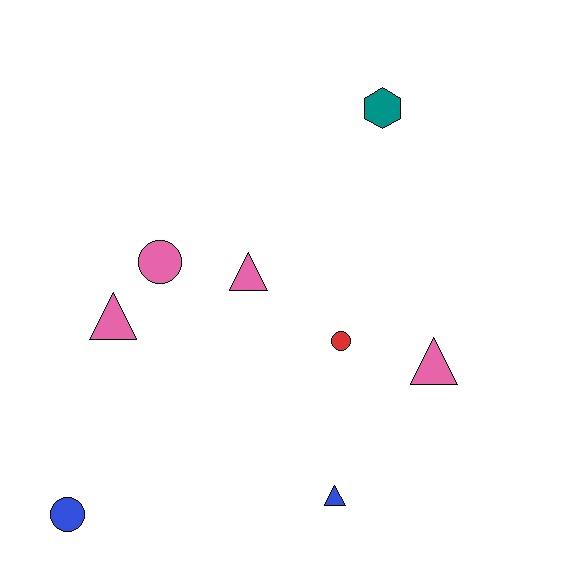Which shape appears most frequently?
Triangle, with 4 objects.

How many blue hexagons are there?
There are no blue hexagons.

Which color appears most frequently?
Pink, with 4 objects.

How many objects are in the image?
There are 8 objects.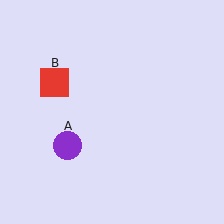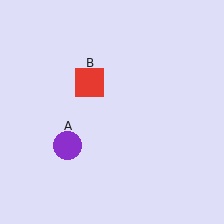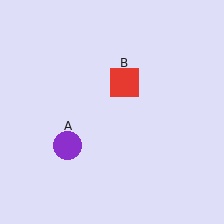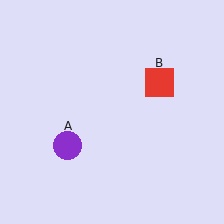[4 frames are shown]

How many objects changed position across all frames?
1 object changed position: red square (object B).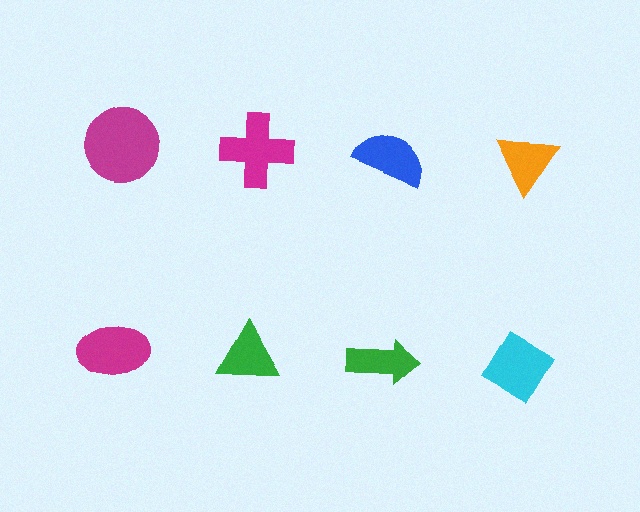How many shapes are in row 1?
4 shapes.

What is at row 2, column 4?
A cyan diamond.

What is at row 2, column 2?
A green triangle.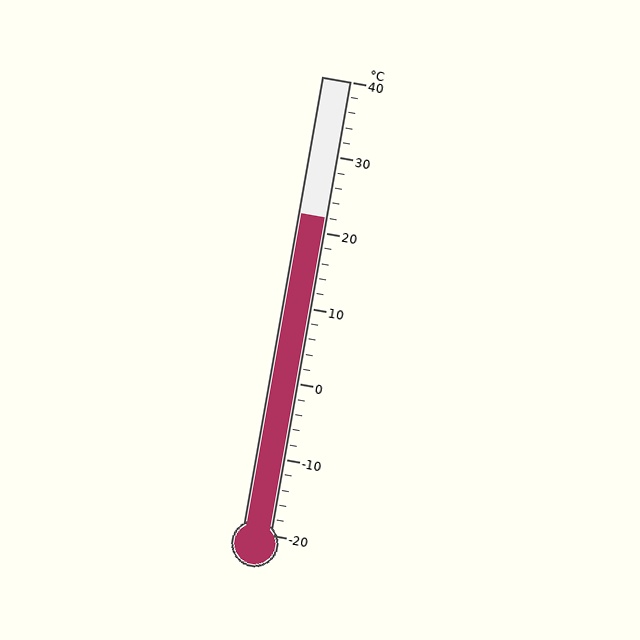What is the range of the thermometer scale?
The thermometer scale ranges from -20°C to 40°C.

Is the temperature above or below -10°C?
The temperature is above -10°C.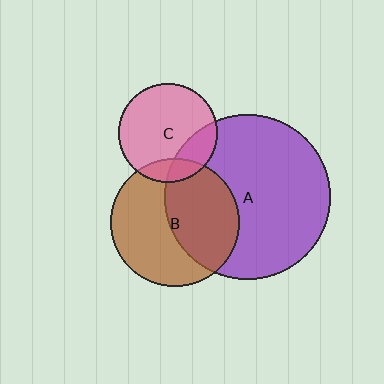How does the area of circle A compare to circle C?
Approximately 2.8 times.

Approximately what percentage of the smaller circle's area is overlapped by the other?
Approximately 15%.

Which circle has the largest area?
Circle A (purple).